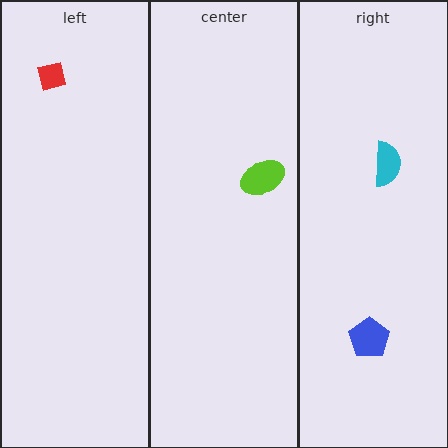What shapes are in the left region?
The red square.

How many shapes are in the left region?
1.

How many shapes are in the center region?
1.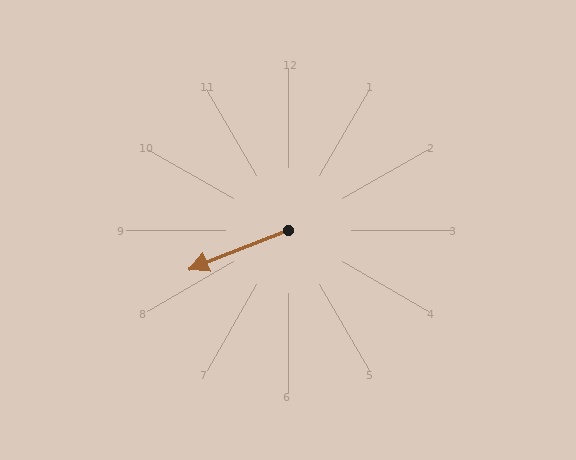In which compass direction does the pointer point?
West.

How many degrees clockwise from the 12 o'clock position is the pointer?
Approximately 249 degrees.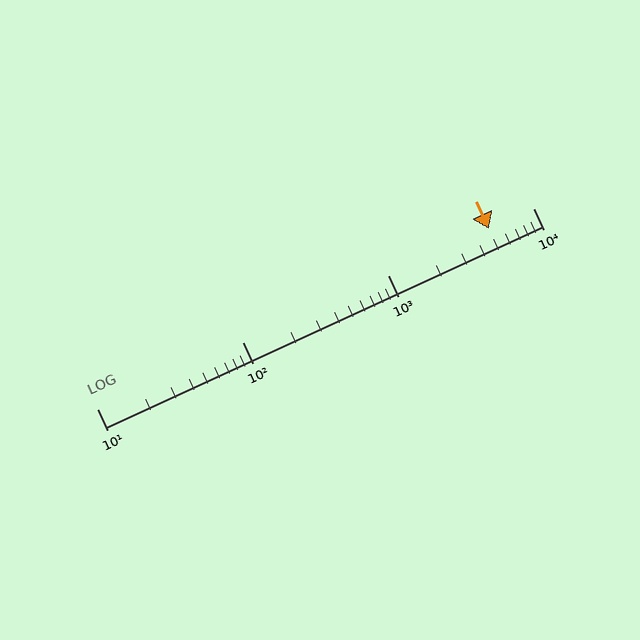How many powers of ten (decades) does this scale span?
The scale spans 3 decades, from 10 to 10000.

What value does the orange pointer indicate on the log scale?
The pointer indicates approximately 5000.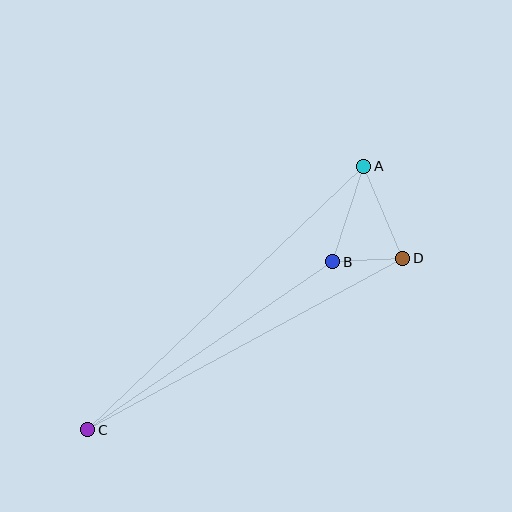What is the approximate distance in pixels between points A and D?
The distance between A and D is approximately 100 pixels.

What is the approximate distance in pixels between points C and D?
The distance between C and D is approximately 359 pixels.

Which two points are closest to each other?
Points B and D are closest to each other.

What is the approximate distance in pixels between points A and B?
The distance between A and B is approximately 100 pixels.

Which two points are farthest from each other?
Points A and C are farthest from each other.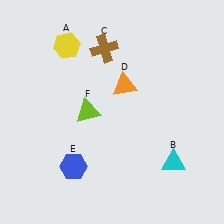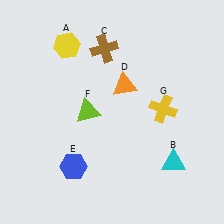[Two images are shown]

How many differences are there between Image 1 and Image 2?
There is 1 difference between the two images.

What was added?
A yellow cross (G) was added in Image 2.